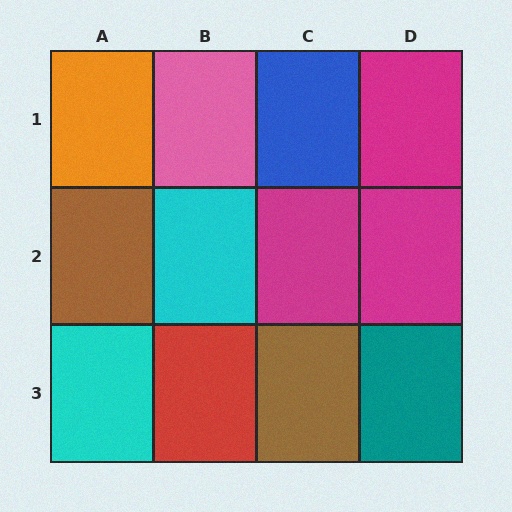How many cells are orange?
1 cell is orange.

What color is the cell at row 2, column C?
Magenta.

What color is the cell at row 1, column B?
Pink.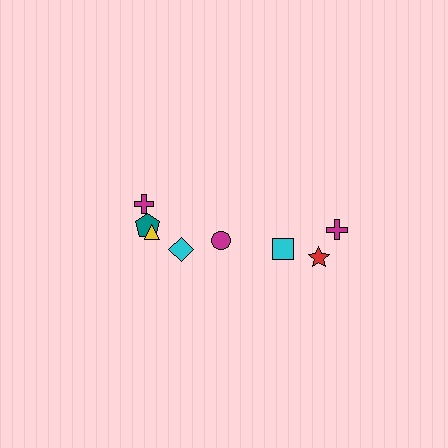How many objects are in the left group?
There are 5 objects.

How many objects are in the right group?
There are 3 objects.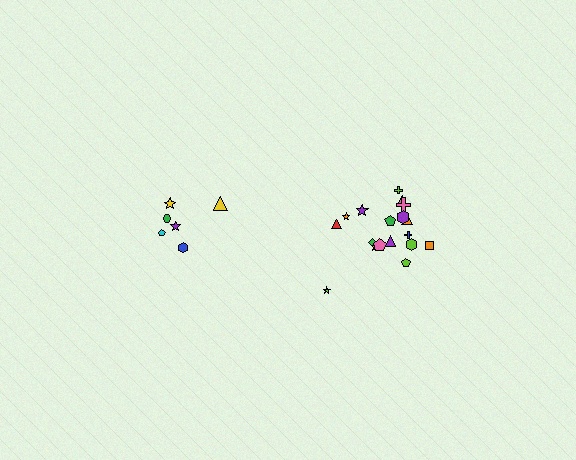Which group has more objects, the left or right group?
The right group.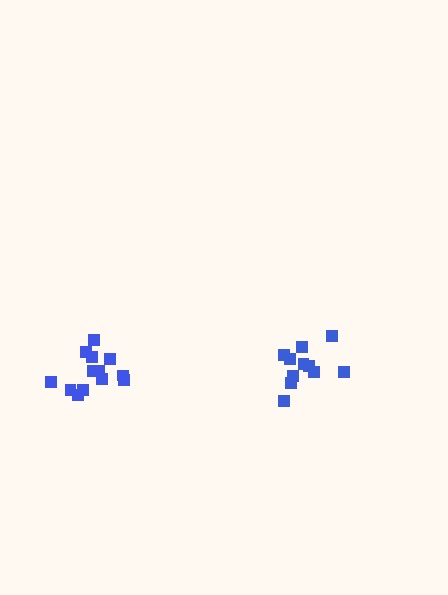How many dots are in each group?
Group 1: 11 dots, Group 2: 13 dots (24 total).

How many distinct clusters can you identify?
There are 2 distinct clusters.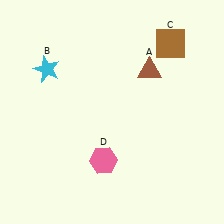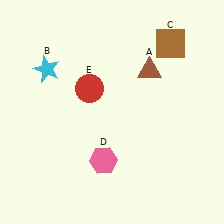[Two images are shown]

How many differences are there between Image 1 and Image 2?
There is 1 difference between the two images.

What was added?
A red circle (E) was added in Image 2.